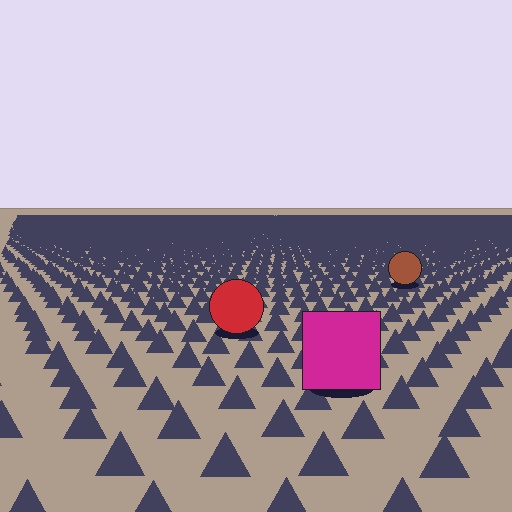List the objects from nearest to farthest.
From nearest to farthest: the magenta square, the red circle, the brown circle.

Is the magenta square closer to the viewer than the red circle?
Yes. The magenta square is closer — you can tell from the texture gradient: the ground texture is coarser near it.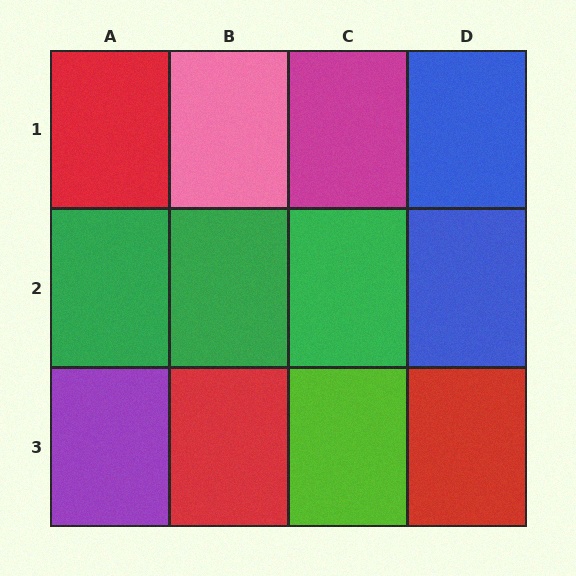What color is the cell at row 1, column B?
Pink.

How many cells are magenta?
1 cell is magenta.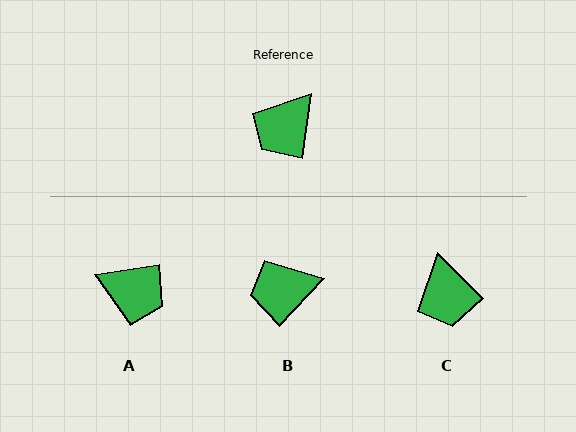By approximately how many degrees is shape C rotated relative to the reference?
Approximately 53 degrees counter-clockwise.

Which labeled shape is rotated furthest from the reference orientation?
A, about 107 degrees away.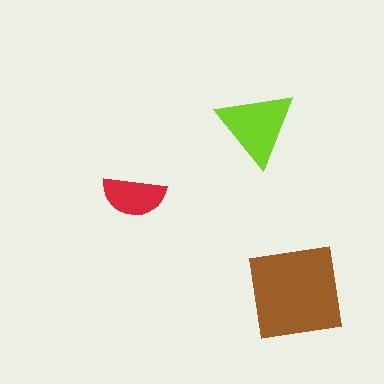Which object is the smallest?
The red semicircle.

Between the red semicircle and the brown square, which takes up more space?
The brown square.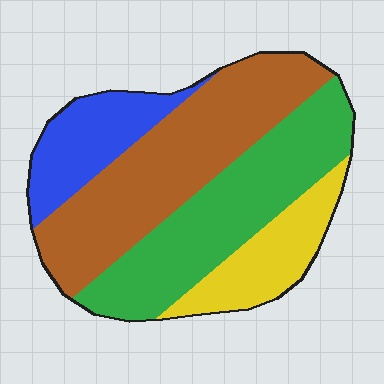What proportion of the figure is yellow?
Yellow takes up about one sixth (1/6) of the figure.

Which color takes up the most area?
Brown, at roughly 35%.